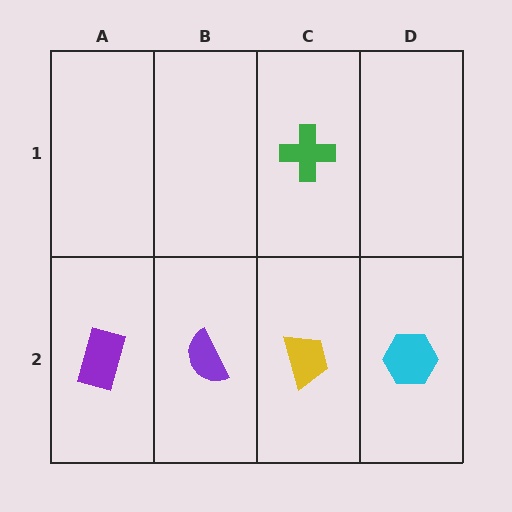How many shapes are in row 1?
1 shape.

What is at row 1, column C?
A green cross.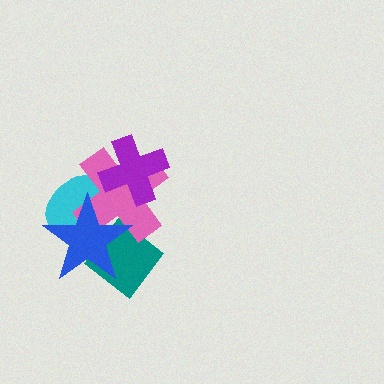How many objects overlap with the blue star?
3 objects overlap with the blue star.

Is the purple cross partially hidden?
No, no other shape covers it.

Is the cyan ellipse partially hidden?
Yes, it is partially covered by another shape.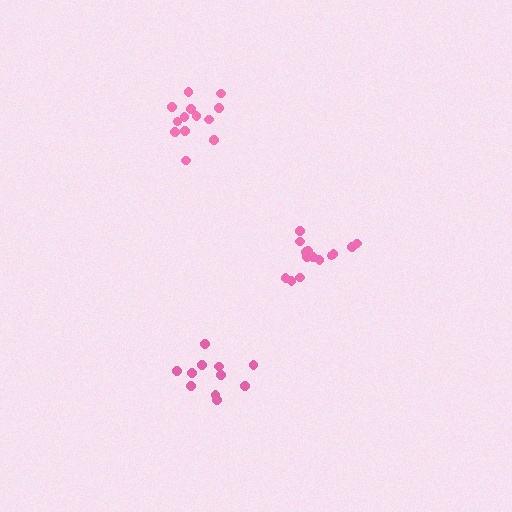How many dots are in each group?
Group 1: 14 dots, Group 2: 11 dots, Group 3: 13 dots (38 total).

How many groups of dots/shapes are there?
There are 3 groups.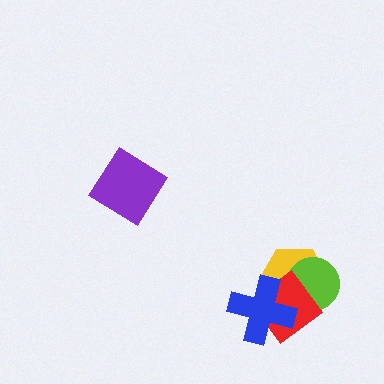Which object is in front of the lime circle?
The red diamond is in front of the lime circle.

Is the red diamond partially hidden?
Yes, it is partially covered by another shape.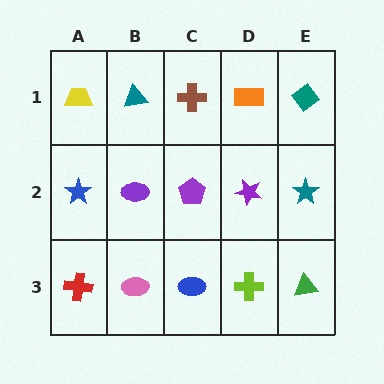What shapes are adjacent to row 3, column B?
A purple ellipse (row 2, column B), a red cross (row 3, column A), a blue ellipse (row 3, column C).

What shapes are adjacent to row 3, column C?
A purple pentagon (row 2, column C), a pink ellipse (row 3, column B), a lime cross (row 3, column D).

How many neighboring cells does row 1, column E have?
2.